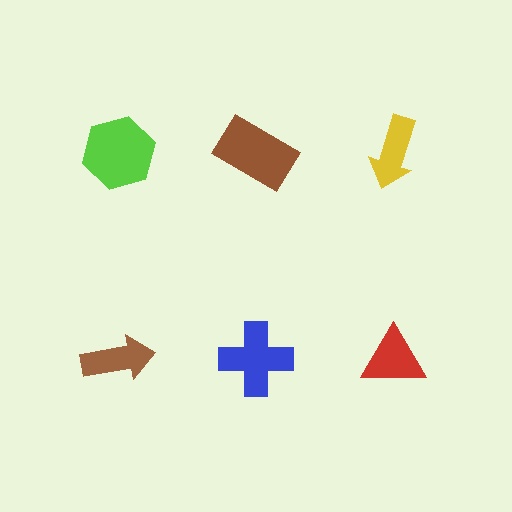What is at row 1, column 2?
A brown rectangle.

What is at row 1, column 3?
A yellow arrow.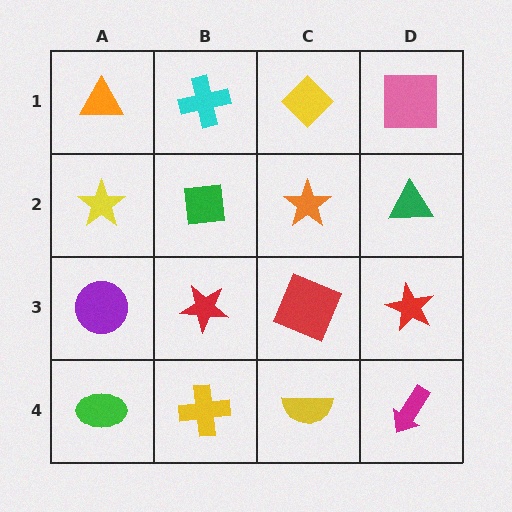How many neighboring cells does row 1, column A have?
2.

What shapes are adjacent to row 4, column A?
A purple circle (row 3, column A), a yellow cross (row 4, column B).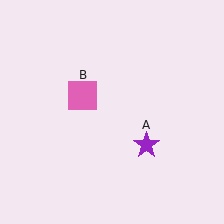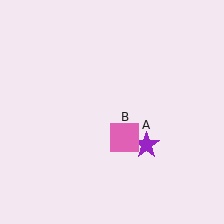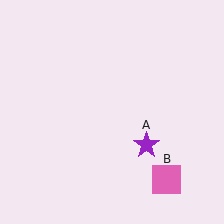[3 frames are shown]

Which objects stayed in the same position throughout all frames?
Purple star (object A) remained stationary.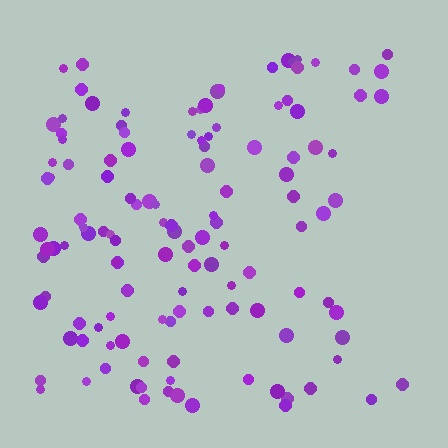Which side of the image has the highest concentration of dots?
The left.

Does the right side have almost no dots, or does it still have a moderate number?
Still a moderate number, just noticeably fewer than the left.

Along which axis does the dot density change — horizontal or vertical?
Horizontal.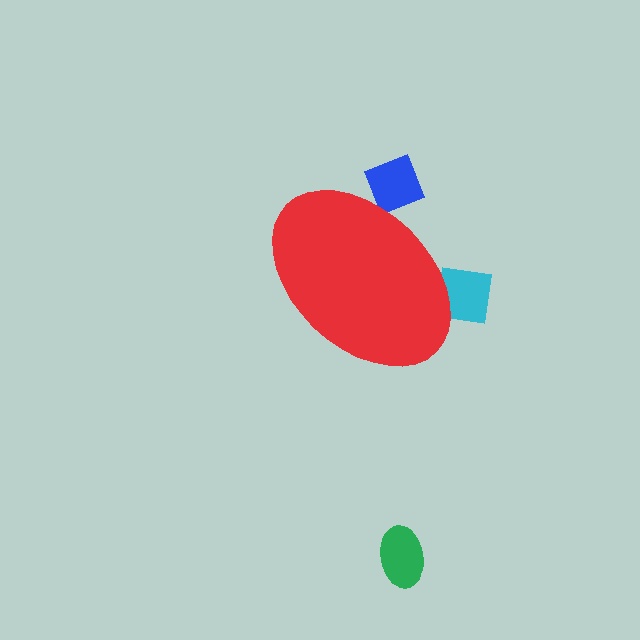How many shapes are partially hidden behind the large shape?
2 shapes are partially hidden.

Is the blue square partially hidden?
Yes, the blue square is partially hidden behind the red ellipse.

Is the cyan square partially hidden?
Yes, the cyan square is partially hidden behind the red ellipse.